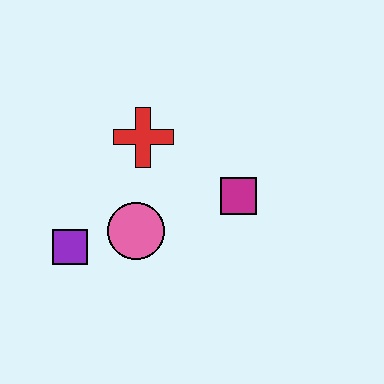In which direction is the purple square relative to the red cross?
The purple square is below the red cross.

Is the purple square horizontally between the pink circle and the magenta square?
No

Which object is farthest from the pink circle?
The magenta square is farthest from the pink circle.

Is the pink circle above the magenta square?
No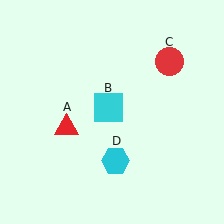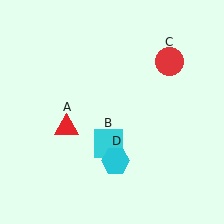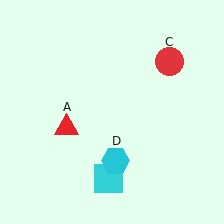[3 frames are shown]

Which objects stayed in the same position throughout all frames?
Red triangle (object A) and red circle (object C) and cyan hexagon (object D) remained stationary.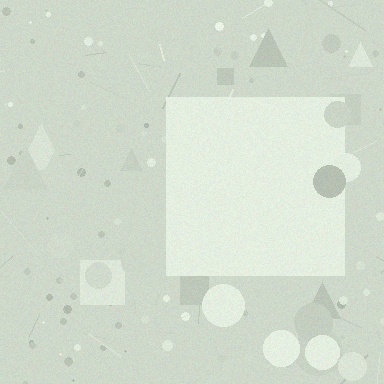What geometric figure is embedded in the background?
A square is embedded in the background.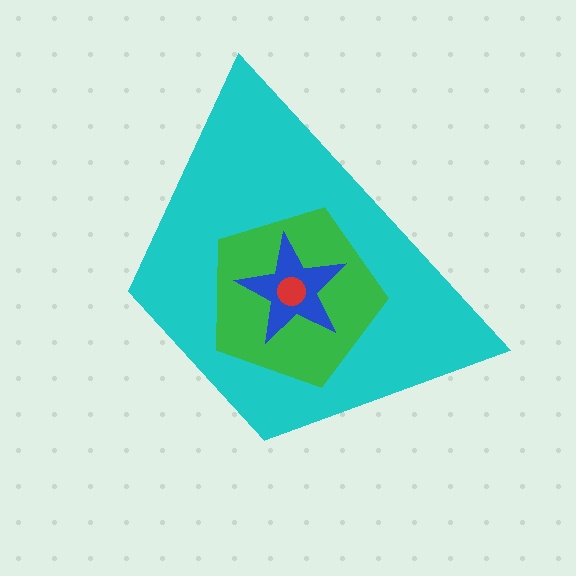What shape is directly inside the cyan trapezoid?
The green pentagon.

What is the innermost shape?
The red circle.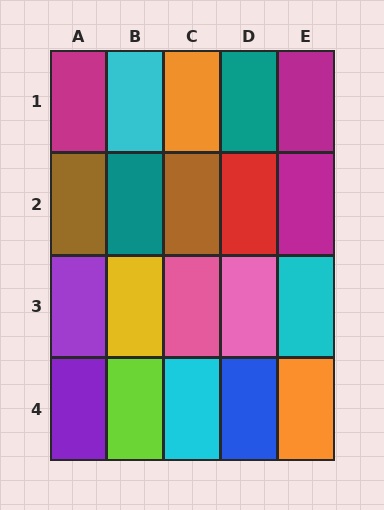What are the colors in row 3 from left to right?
Purple, yellow, pink, pink, cyan.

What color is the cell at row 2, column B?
Teal.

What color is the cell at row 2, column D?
Red.